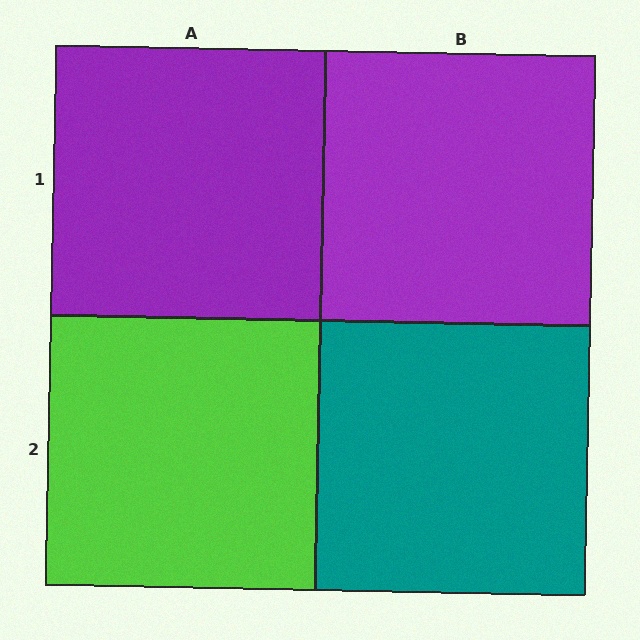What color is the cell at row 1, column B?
Purple.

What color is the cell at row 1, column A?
Purple.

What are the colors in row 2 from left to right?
Lime, teal.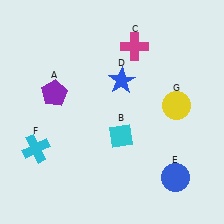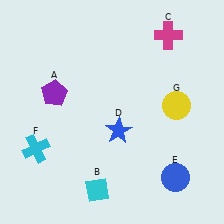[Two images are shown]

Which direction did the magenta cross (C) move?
The magenta cross (C) moved right.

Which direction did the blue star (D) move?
The blue star (D) moved down.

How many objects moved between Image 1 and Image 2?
3 objects moved between the two images.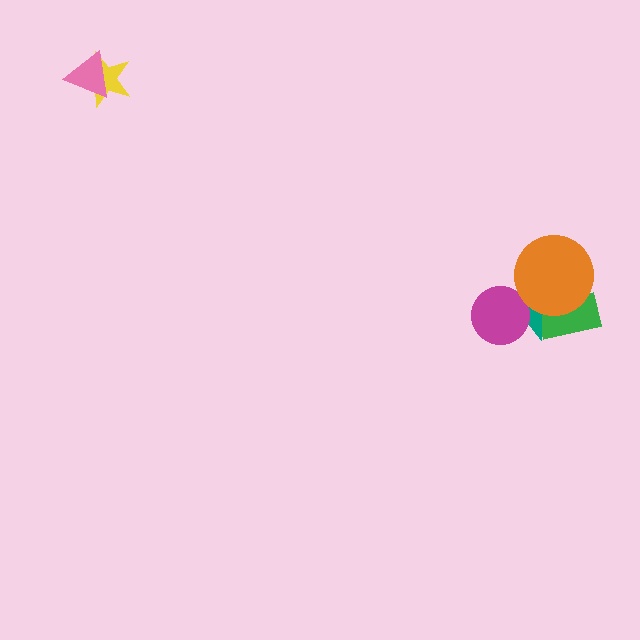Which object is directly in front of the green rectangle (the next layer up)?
The teal star is directly in front of the green rectangle.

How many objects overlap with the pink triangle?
1 object overlaps with the pink triangle.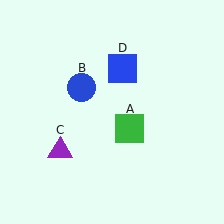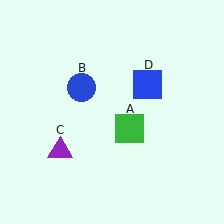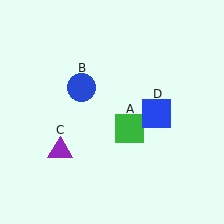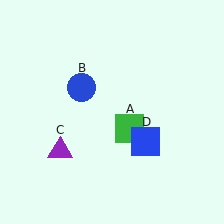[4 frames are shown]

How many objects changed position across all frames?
1 object changed position: blue square (object D).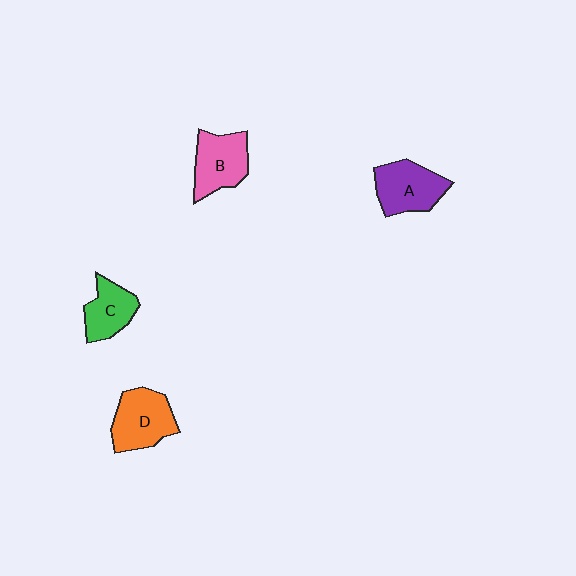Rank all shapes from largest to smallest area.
From largest to smallest: D (orange), A (purple), B (pink), C (green).